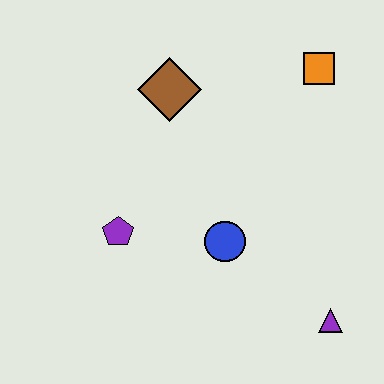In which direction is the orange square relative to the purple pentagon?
The orange square is to the right of the purple pentagon.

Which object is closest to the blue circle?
The purple pentagon is closest to the blue circle.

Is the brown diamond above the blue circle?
Yes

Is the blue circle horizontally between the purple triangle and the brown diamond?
Yes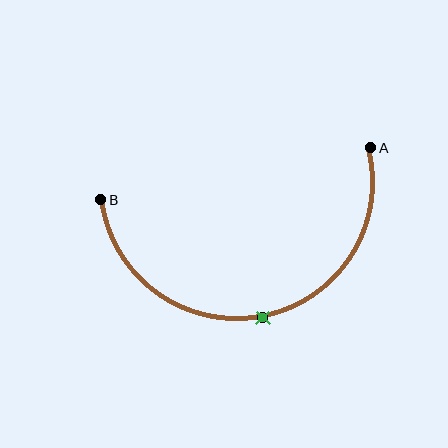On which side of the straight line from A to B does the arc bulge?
The arc bulges below the straight line connecting A and B.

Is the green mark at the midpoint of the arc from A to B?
Yes. The green mark lies on the arc at equal arc-length from both A and B — it is the arc midpoint.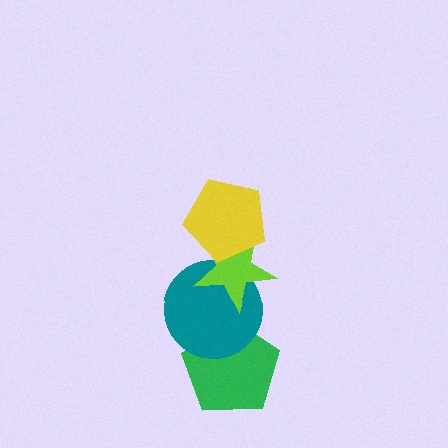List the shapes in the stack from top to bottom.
From top to bottom: the yellow pentagon, the lime star, the teal circle, the green pentagon.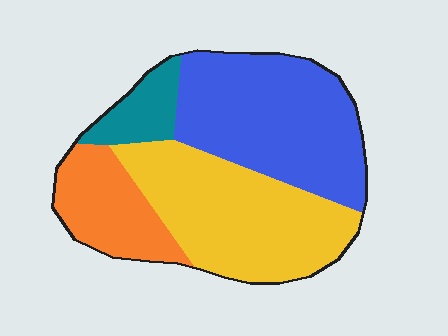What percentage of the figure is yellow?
Yellow covers about 35% of the figure.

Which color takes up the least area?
Teal, at roughly 10%.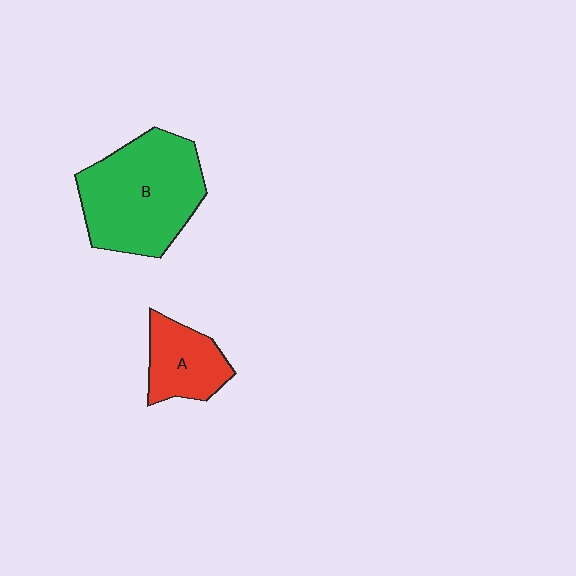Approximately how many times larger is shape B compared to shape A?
Approximately 2.2 times.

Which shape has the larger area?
Shape B (green).